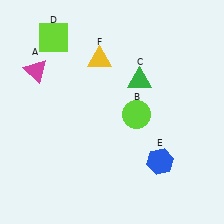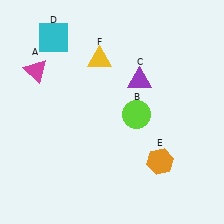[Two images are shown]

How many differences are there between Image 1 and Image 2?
There are 3 differences between the two images.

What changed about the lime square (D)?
In Image 1, D is lime. In Image 2, it changed to cyan.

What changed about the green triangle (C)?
In Image 1, C is green. In Image 2, it changed to purple.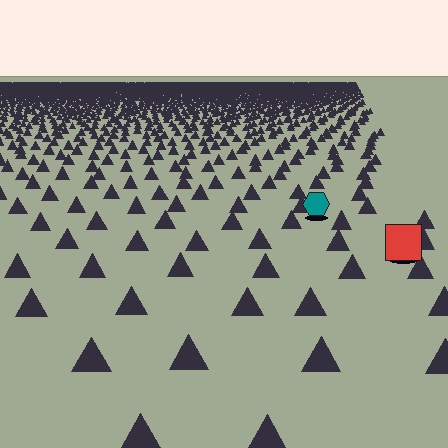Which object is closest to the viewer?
The red square is closest. The texture marks near it are larger and more spread out.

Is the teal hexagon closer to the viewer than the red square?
No. The red square is closer — you can tell from the texture gradient: the ground texture is coarser near it.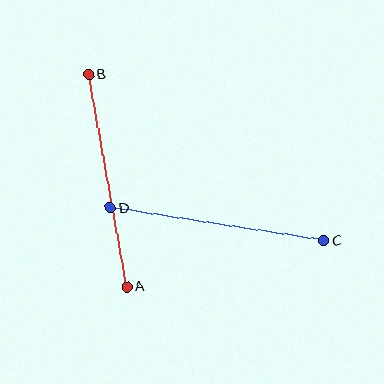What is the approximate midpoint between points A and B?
The midpoint is at approximately (108, 181) pixels.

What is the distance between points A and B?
The distance is approximately 216 pixels.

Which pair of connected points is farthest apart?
Points C and D are farthest apart.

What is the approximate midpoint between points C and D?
The midpoint is at approximately (217, 224) pixels.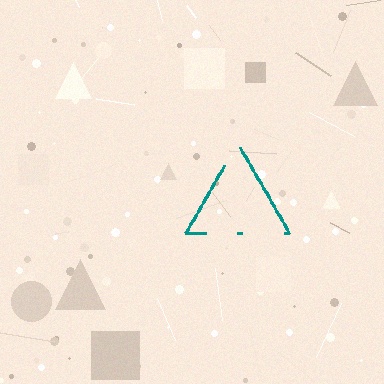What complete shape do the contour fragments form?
The contour fragments form a triangle.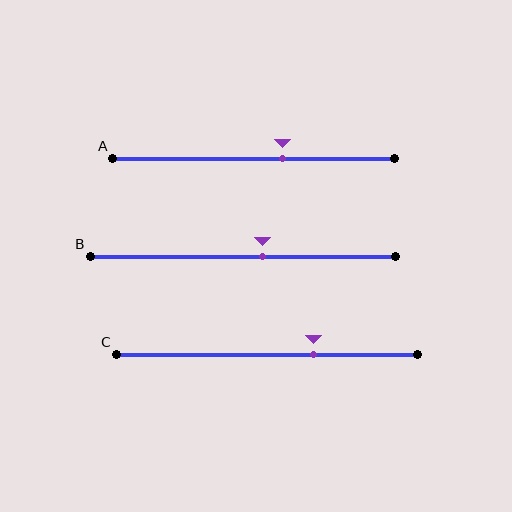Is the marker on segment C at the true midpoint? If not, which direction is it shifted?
No, the marker on segment C is shifted to the right by about 16% of the segment length.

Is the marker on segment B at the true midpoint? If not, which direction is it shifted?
No, the marker on segment B is shifted to the right by about 7% of the segment length.